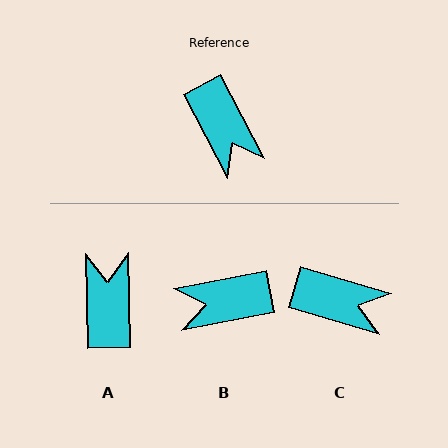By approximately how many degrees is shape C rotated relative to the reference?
Approximately 46 degrees counter-clockwise.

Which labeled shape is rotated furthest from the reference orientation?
A, about 154 degrees away.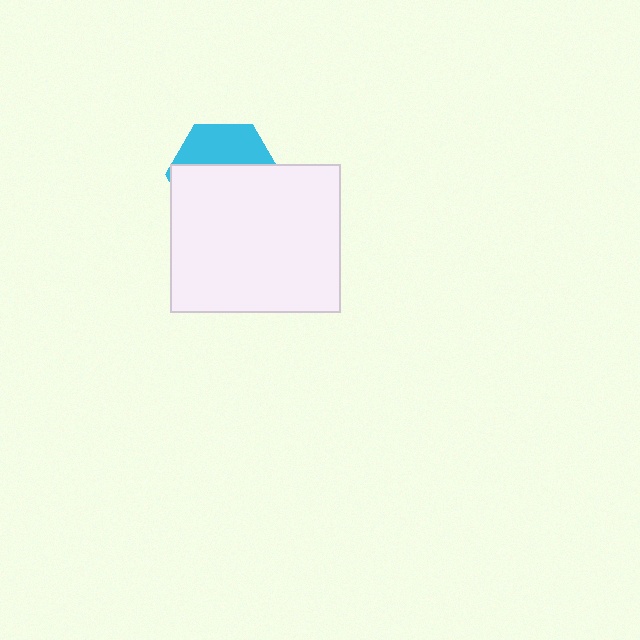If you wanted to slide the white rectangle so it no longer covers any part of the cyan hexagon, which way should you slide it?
Slide it down — that is the most direct way to separate the two shapes.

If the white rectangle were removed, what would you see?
You would see the complete cyan hexagon.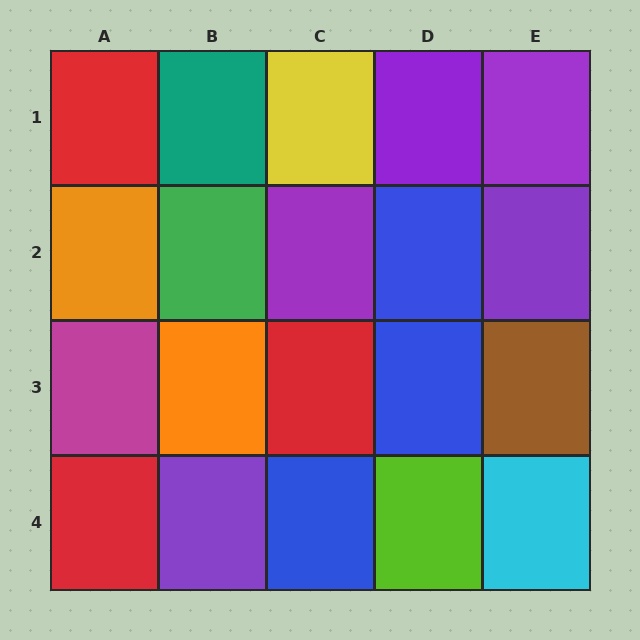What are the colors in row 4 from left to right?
Red, purple, blue, lime, cyan.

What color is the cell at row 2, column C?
Purple.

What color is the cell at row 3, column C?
Red.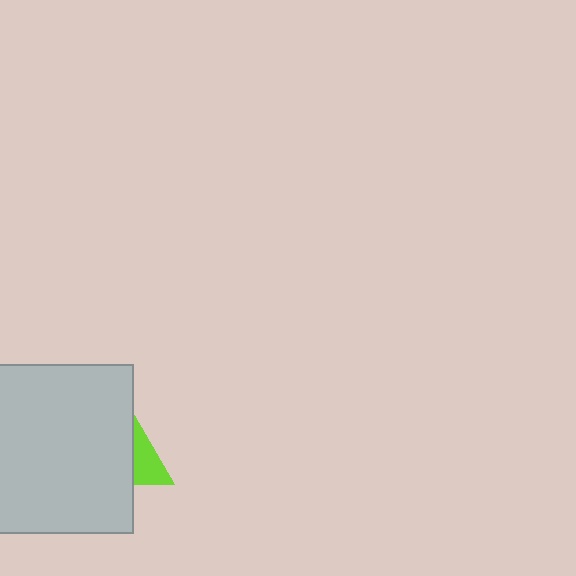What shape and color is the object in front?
The object in front is a light gray rectangle.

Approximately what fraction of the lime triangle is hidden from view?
Roughly 62% of the lime triangle is hidden behind the light gray rectangle.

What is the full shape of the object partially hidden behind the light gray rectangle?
The partially hidden object is a lime triangle.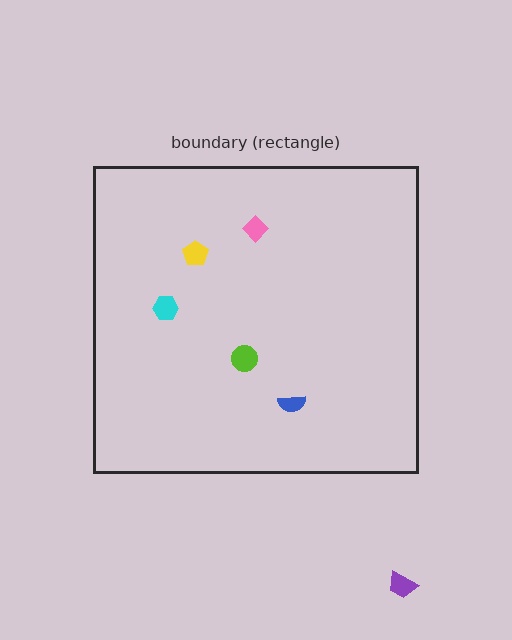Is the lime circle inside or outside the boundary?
Inside.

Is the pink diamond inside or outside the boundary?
Inside.